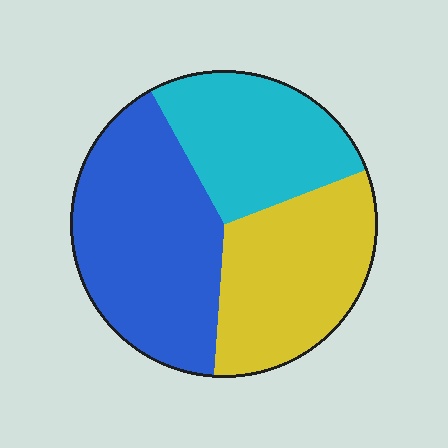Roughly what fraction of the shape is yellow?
Yellow takes up about one third (1/3) of the shape.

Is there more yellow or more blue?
Blue.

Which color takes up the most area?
Blue, at roughly 40%.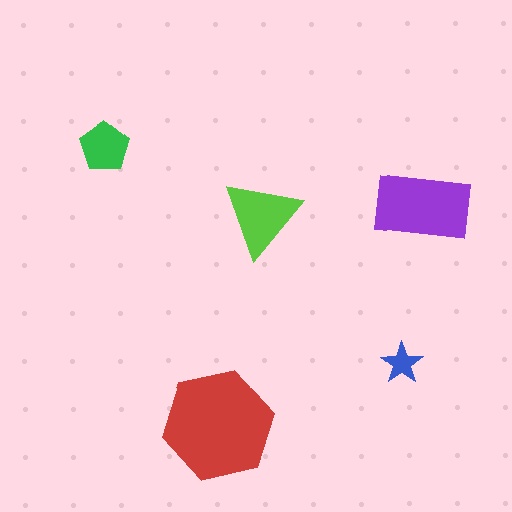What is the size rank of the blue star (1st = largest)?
5th.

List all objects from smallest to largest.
The blue star, the green pentagon, the lime triangle, the purple rectangle, the red hexagon.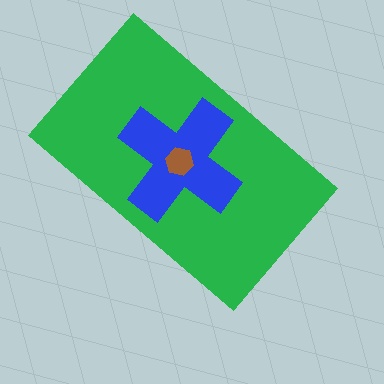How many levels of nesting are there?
3.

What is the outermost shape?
The green rectangle.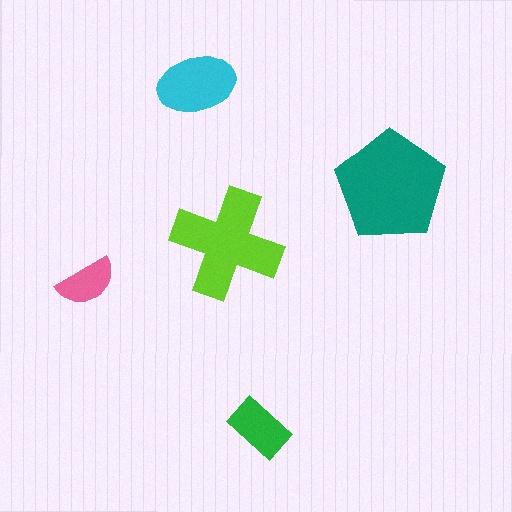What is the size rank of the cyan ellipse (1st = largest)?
3rd.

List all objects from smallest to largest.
The pink semicircle, the green rectangle, the cyan ellipse, the lime cross, the teal pentagon.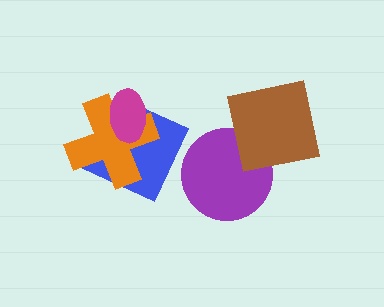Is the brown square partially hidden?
No, no other shape covers it.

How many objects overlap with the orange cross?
2 objects overlap with the orange cross.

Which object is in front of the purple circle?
The brown square is in front of the purple circle.